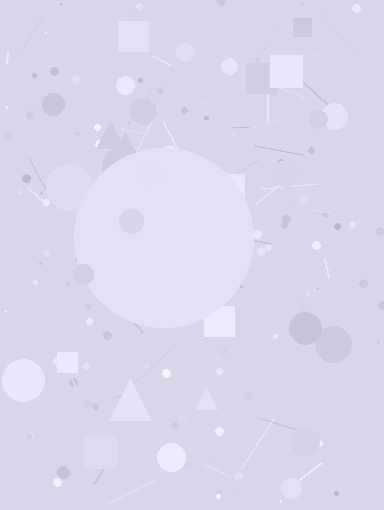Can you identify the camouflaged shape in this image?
The camouflaged shape is a circle.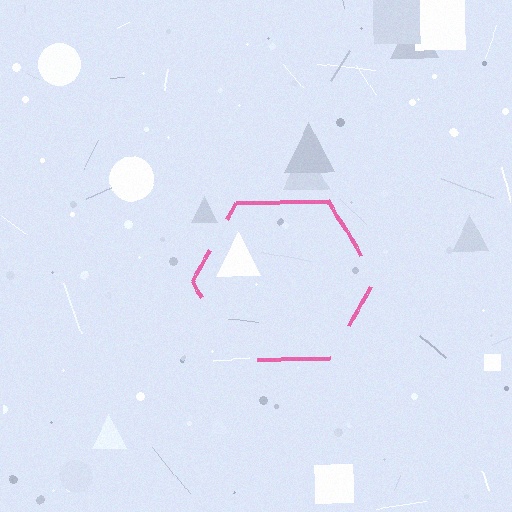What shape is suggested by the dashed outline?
The dashed outline suggests a hexagon.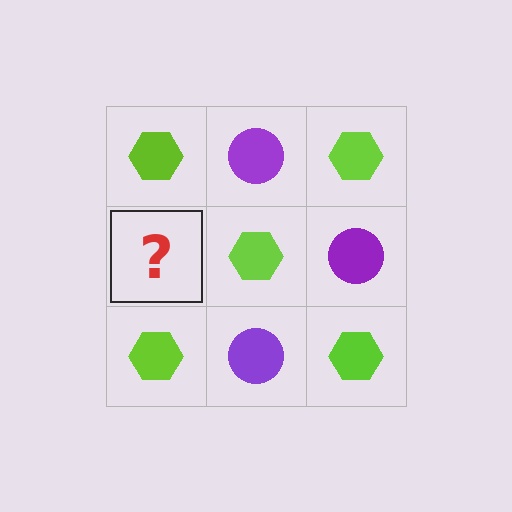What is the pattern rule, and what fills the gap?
The rule is that it alternates lime hexagon and purple circle in a checkerboard pattern. The gap should be filled with a purple circle.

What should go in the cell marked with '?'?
The missing cell should contain a purple circle.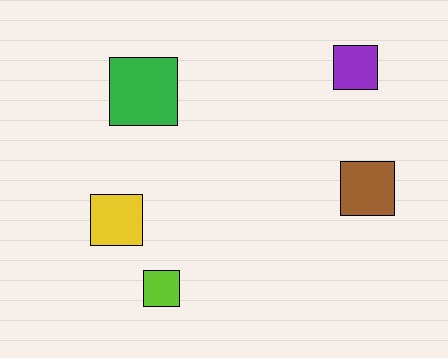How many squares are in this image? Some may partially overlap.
There are 5 squares.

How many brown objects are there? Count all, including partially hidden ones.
There is 1 brown object.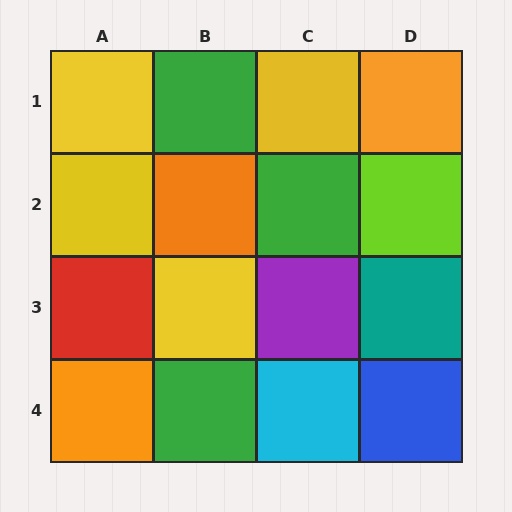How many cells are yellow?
4 cells are yellow.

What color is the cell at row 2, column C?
Green.